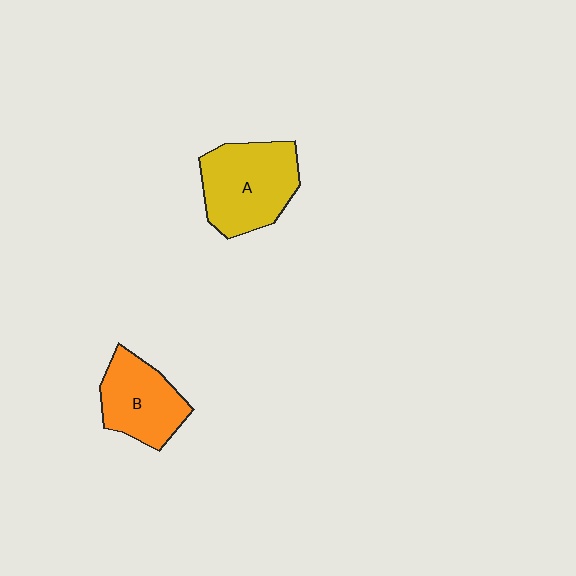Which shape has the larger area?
Shape A (yellow).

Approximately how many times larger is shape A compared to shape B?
Approximately 1.3 times.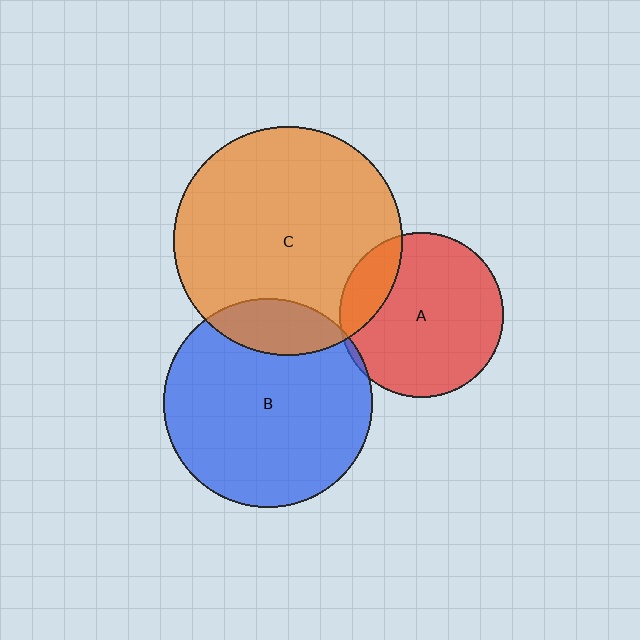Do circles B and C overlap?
Yes.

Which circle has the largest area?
Circle C (orange).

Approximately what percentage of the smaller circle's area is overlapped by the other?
Approximately 15%.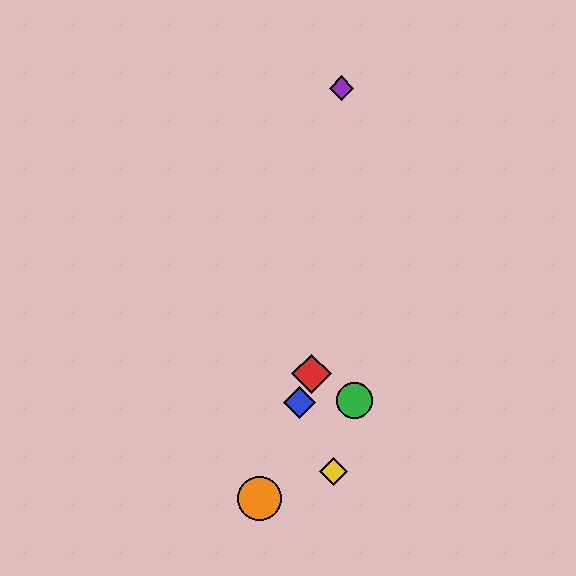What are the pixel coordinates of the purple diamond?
The purple diamond is at (342, 88).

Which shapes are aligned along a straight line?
The red diamond, the blue diamond, the orange circle are aligned along a straight line.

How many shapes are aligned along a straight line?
3 shapes (the red diamond, the blue diamond, the orange circle) are aligned along a straight line.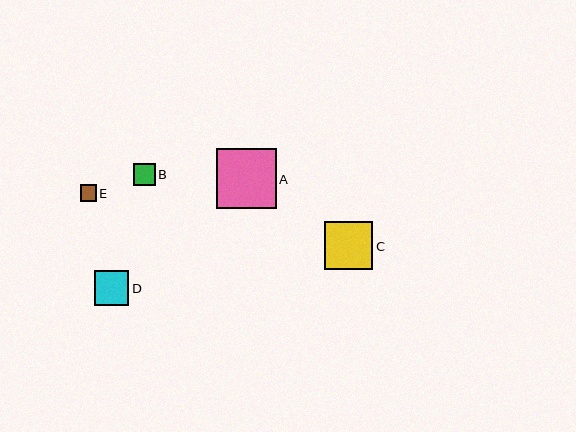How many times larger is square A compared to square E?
Square A is approximately 3.7 times the size of square E.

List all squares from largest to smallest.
From largest to smallest: A, C, D, B, E.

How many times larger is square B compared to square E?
Square B is approximately 1.4 times the size of square E.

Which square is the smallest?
Square E is the smallest with a size of approximately 16 pixels.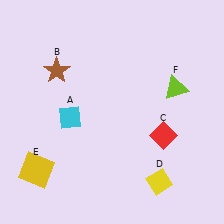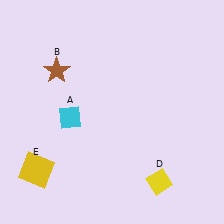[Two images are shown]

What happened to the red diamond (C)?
The red diamond (C) was removed in Image 2. It was in the bottom-right area of Image 1.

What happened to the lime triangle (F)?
The lime triangle (F) was removed in Image 2. It was in the top-right area of Image 1.